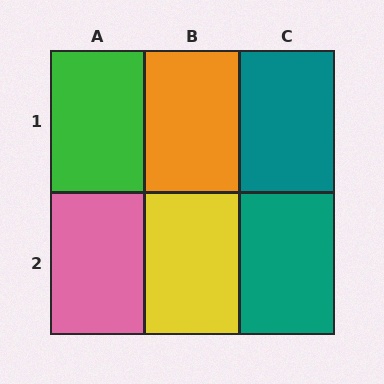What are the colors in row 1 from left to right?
Green, orange, teal.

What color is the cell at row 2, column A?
Pink.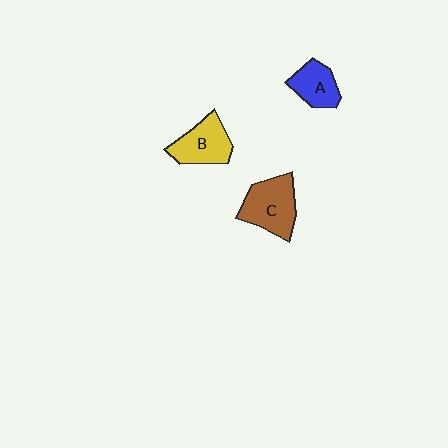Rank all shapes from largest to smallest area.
From largest to smallest: C (brown), B (yellow), A (blue).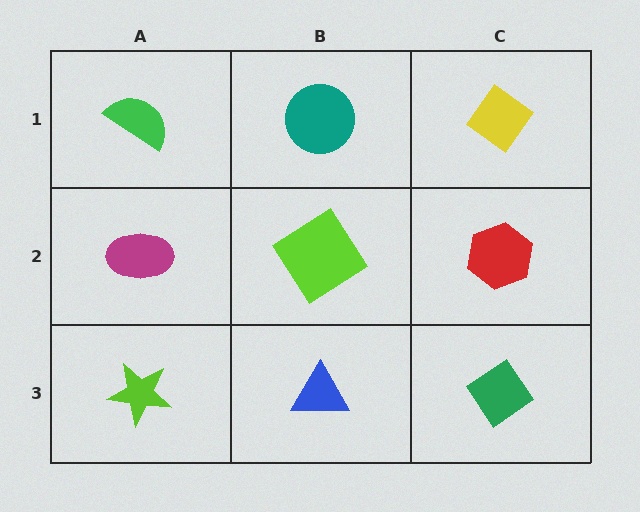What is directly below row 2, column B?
A blue triangle.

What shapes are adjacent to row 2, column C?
A yellow diamond (row 1, column C), a green diamond (row 3, column C), a lime diamond (row 2, column B).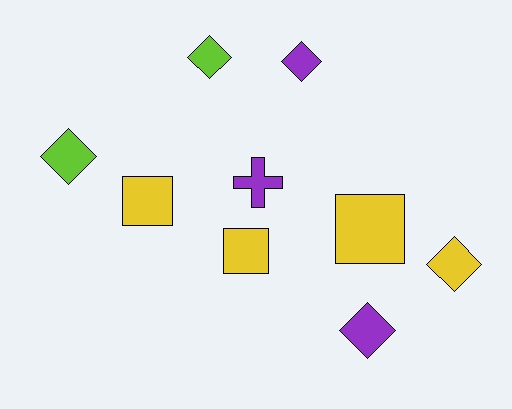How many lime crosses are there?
There are no lime crosses.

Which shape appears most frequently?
Diamond, with 5 objects.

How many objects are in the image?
There are 9 objects.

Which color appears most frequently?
Yellow, with 4 objects.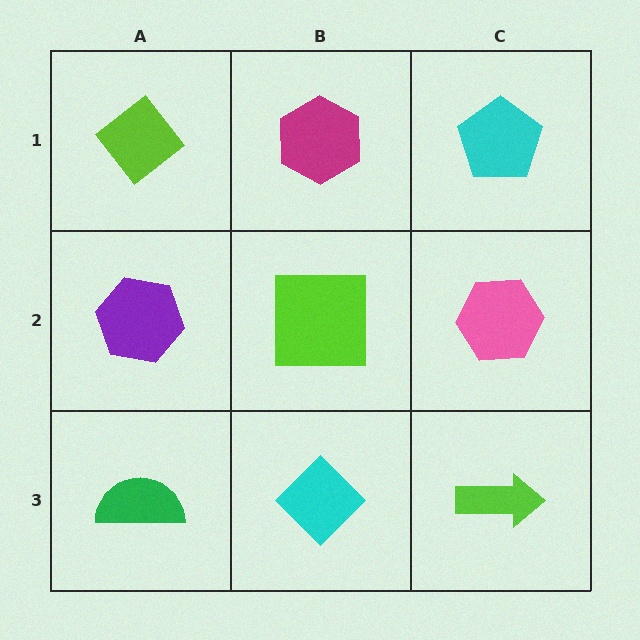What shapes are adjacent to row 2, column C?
A cyan pentagon (row 1, column C), a lime arrow (row 3, column C), a lime square (row 2, column B).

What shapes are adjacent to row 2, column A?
A lime diamond (row 1, column A), a green semicircle (row 3, column A), a lime square (row 2, column B).